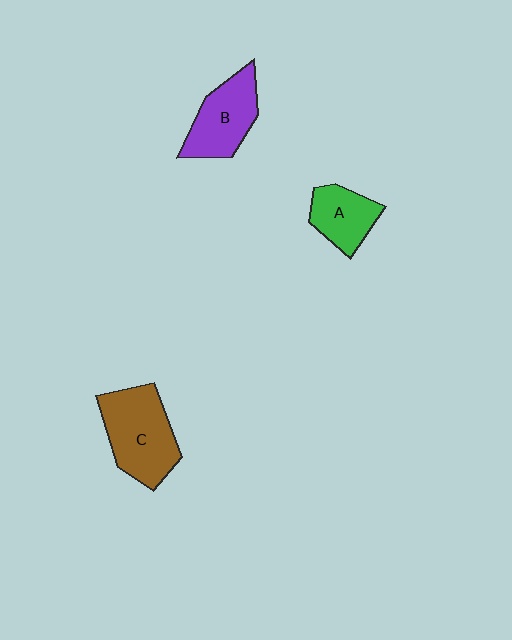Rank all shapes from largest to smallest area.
From largest to smallest: C (brown), B (purple), A (green).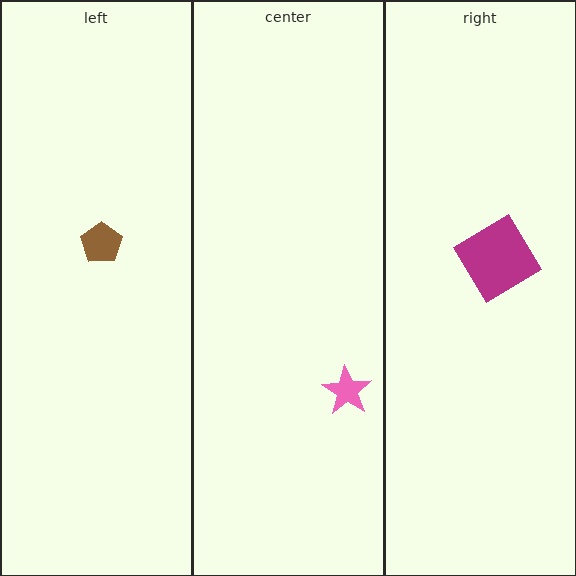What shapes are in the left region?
The brown pentagon.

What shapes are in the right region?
The magenta diamond.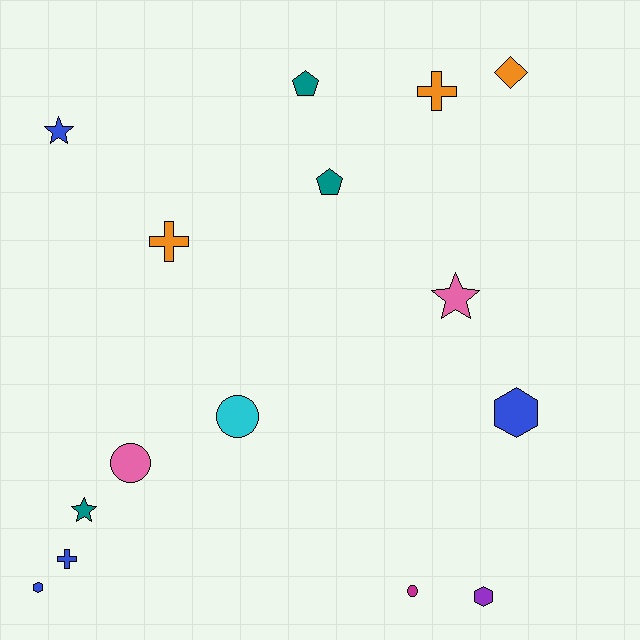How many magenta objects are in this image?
There is 1 magenta object.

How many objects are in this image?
There are 15 objects.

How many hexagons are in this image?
There are 3 hexagons.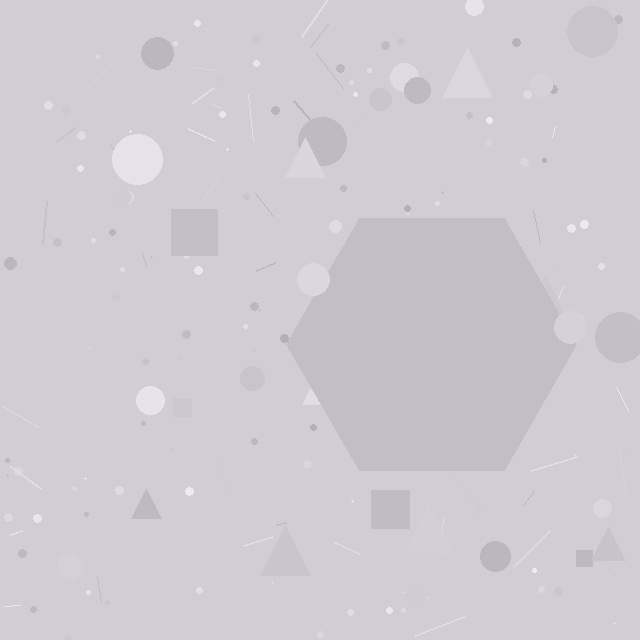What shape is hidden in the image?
A hexagon is hidden in the image.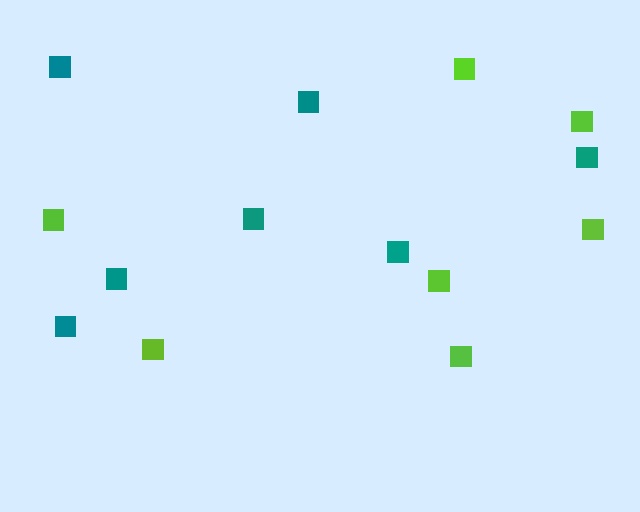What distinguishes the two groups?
There are 2 groups: one group of lime squares (7) and one group of teal squares (7).